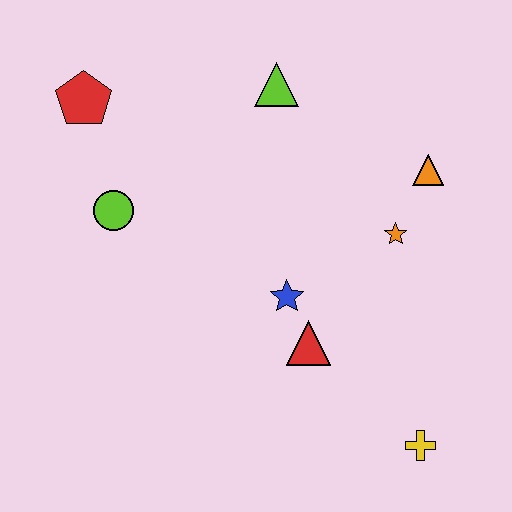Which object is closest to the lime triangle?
The orange triangle is closest to the lime triangle.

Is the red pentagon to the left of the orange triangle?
Yes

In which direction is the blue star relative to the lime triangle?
The blue star is below the lime triangle.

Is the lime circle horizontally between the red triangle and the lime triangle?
No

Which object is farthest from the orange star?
The red pentagon is farthest from the orange star.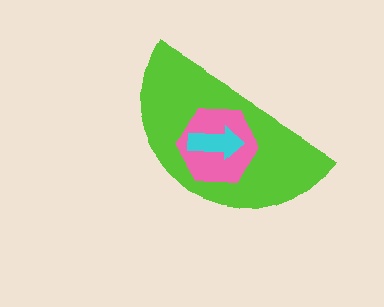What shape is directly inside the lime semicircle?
The pink hexagon.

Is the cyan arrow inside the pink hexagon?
Yes.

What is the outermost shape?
The lime semicircle.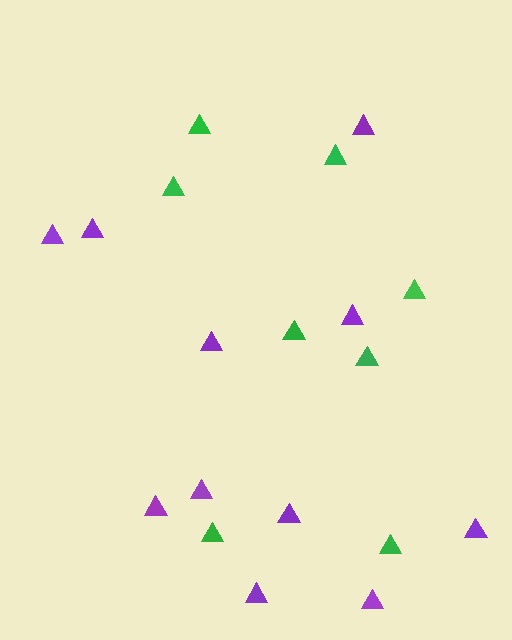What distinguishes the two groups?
There are 2 groups: one group of purple triangles (11) and one group of green triangles (8).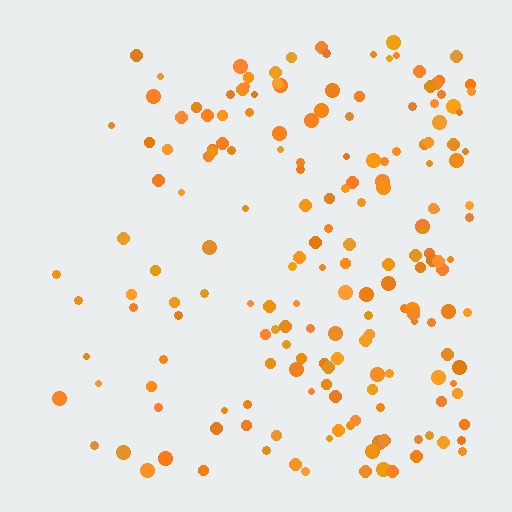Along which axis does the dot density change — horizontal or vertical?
Horizontal.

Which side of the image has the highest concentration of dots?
The right.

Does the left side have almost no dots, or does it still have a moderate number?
Still a moderate number, just noticeably fewer than the right.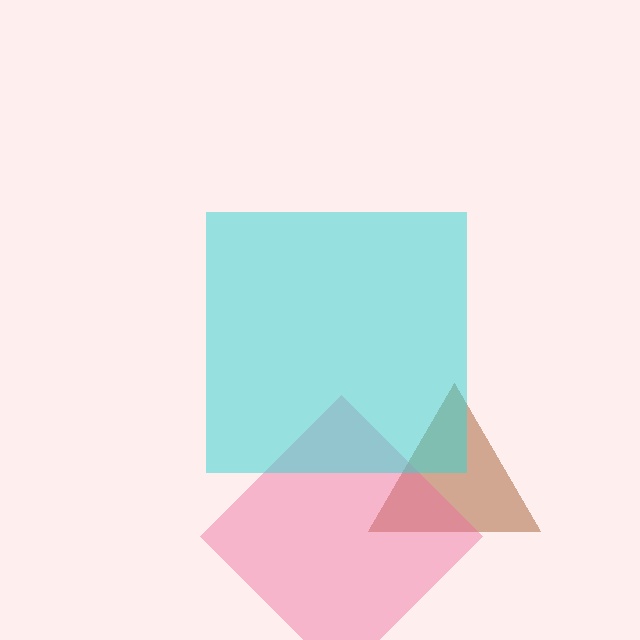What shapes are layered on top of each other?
The layered shapes are: a brown triangle, a pink diamond, a cyan square.